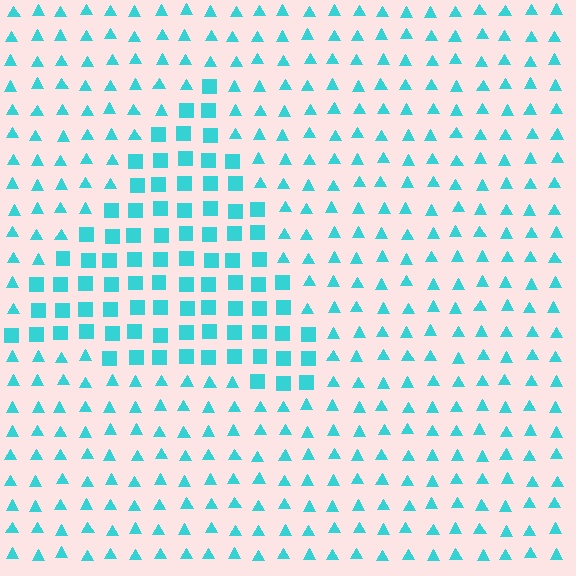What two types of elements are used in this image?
The image uses squares inside the triangle region and triangles outside it.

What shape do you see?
I see a triangle.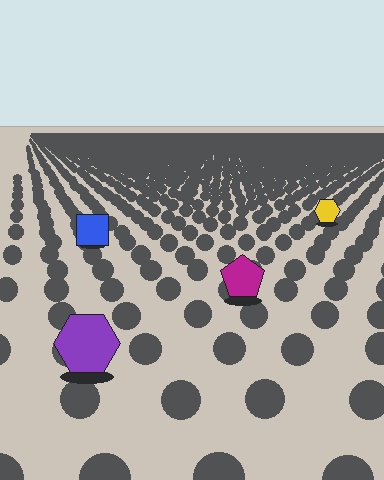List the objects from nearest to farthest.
From nearest to farthest: the purple hexagon, the magenta pentagon, the blue square, the yellow hexagon.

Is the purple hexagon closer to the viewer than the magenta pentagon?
Yes. The purple hexagon is closer — you can tell from the texture gradient: the ground texture is coarser near it.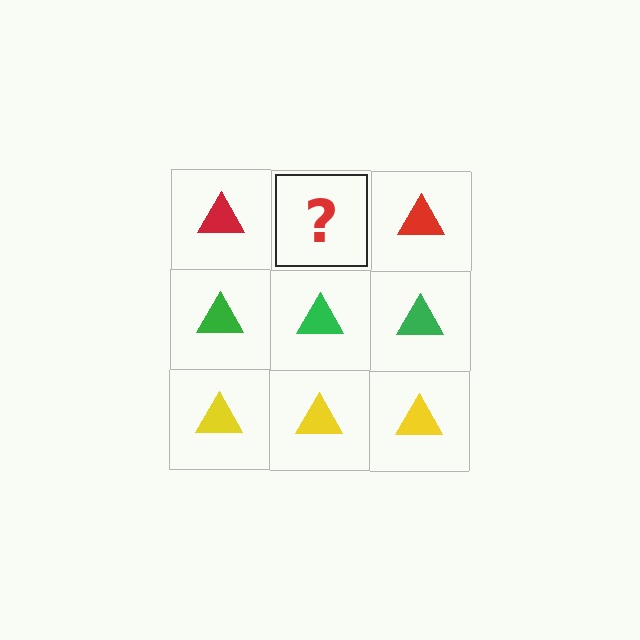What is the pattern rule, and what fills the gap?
The rule is that each row has a consistent color. The gap should be filled with a red triangle.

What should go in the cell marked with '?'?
The missing cell should contain a red triangle.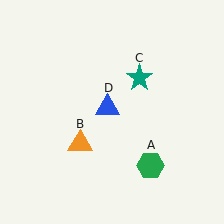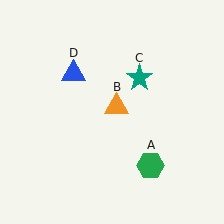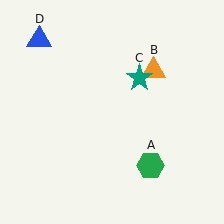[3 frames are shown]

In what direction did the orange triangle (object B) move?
The orange triangle (object B) moved up and to the right.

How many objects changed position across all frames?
2 objects changed position: orange triangle (object B), blue triangle (object D).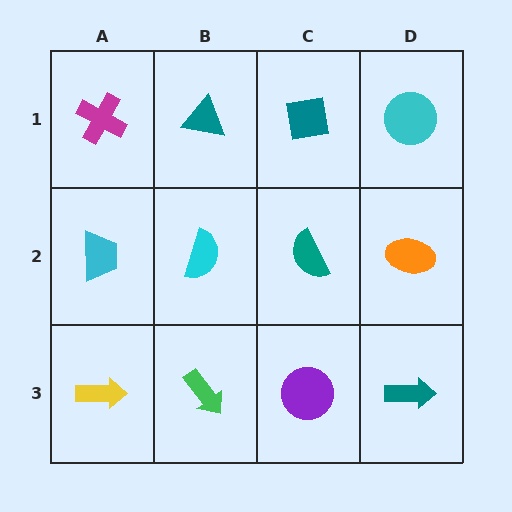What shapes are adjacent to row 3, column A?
A cyan trapezoid (row 2, column A), a green arrow (row 3, column B).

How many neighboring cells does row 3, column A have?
2.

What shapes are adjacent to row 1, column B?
A cyan semicircle (row 2, column B), a magenta cross (row 1, column A), a teal square (row 1, column C).